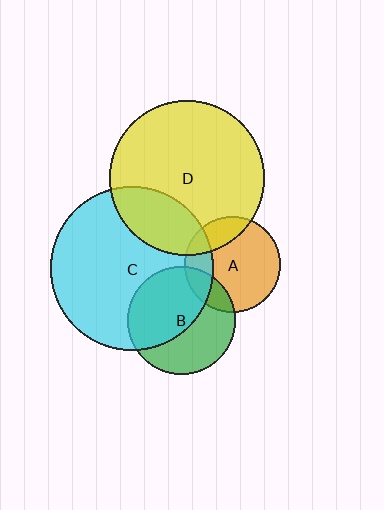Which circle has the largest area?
Circle C (cyan).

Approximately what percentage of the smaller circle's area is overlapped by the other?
Approximately 20%.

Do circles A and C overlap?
Yes.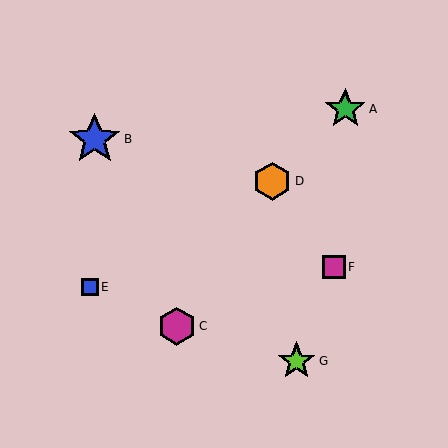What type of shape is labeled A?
Shape A is a green star.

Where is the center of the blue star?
The center of the blue star is at (95, 139).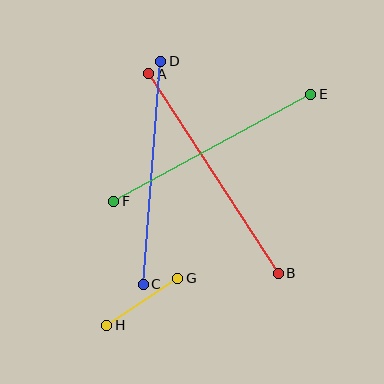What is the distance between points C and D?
The distance is approximately 224 pixels.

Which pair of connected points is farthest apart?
Points A and B are farthest apart.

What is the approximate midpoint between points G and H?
The midpoint is at approximately (142, 302) pixels.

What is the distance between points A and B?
The distance is approximately 238 pixels.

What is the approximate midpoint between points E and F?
The midpoint is at approximately (212, 148) pixels.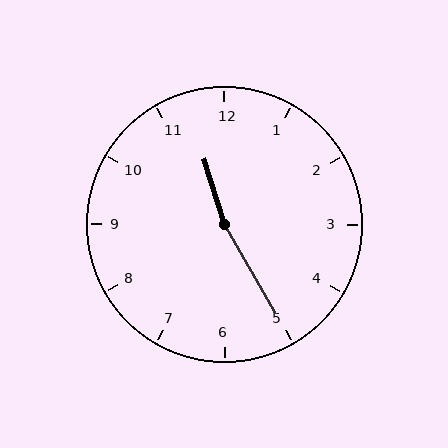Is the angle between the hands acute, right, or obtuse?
It is obtuse.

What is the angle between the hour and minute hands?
Approximately 168 degrees.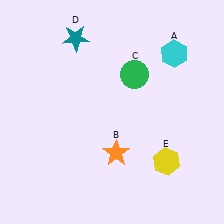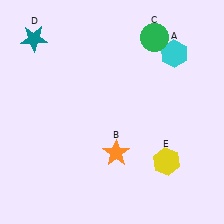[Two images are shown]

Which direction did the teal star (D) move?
The teal star (D) moved left.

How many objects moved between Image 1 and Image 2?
2 objects moved between the two images.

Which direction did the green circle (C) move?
The green circle (C) moved up.